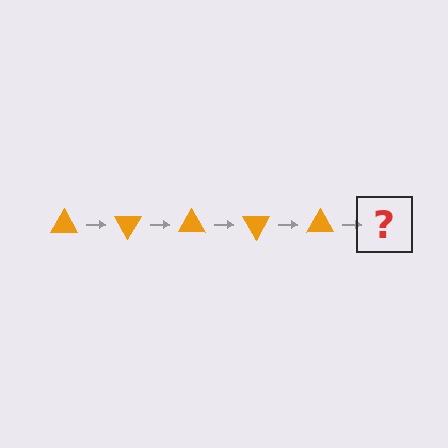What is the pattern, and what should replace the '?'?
The pattern is that the triangle rotates 60 degrees each step. The '?' should be an orange triangle rotated 300 degrees.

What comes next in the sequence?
The next element should be an orange triangle rotated 300 degrees.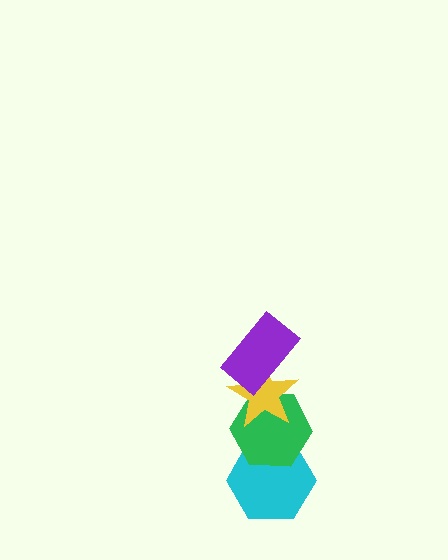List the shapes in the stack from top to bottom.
From top to bottom: the purple rectangle, the yellow star, the green hexagon, the cyan hexagon.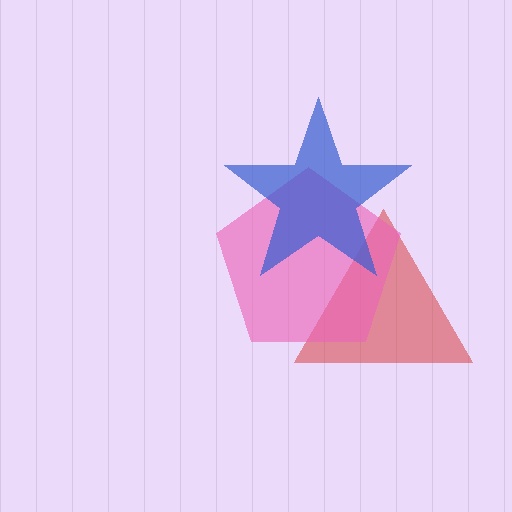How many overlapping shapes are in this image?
There are 3 overlapping shapes in the image.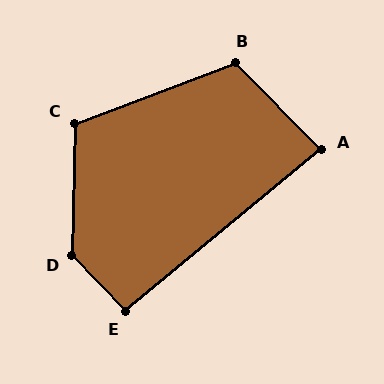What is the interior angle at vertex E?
Approximately 95 degrees (approximately right).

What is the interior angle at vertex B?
Approximately 114 degrees (obtuse).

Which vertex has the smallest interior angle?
A, at approximately 85 degrees.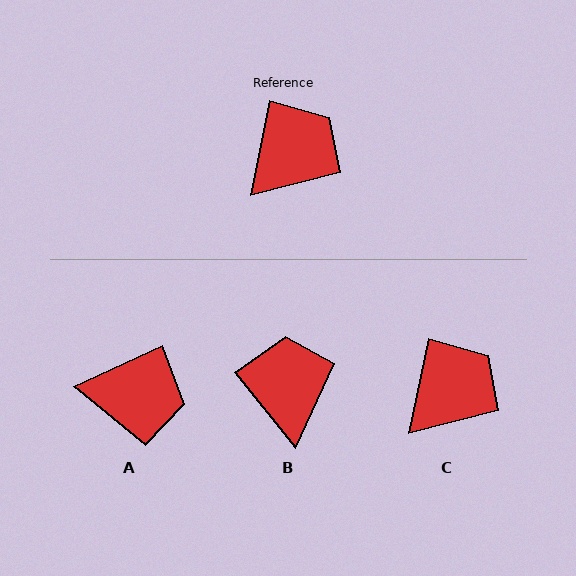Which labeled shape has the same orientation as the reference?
C.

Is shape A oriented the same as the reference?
No, it is off by about 54 degrees.